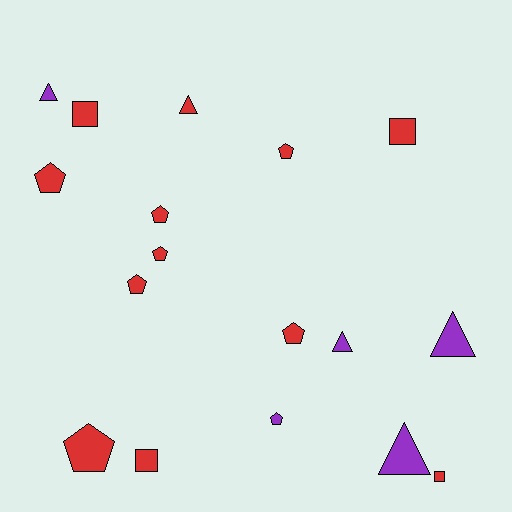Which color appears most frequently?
Red, with 12 objects.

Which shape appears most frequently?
Pentagon, with 8 objects.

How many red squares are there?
There are 4 red squares.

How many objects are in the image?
There are 17 objects.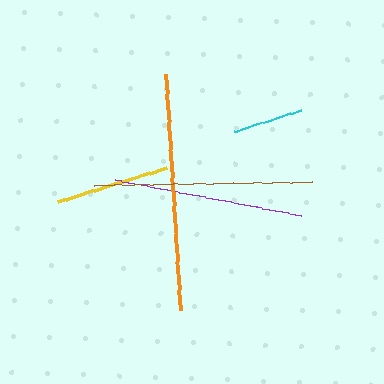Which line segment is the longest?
The orange line is the longest at approximately 236 pixels.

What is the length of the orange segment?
The orange segment is approximately 236 pixels long.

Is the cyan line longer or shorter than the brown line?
The brown line is longer than the cyan line.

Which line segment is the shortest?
The cyan line is the shortest at approximately 71 pixels.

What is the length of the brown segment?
The brown segment is approximately 218 pixels long.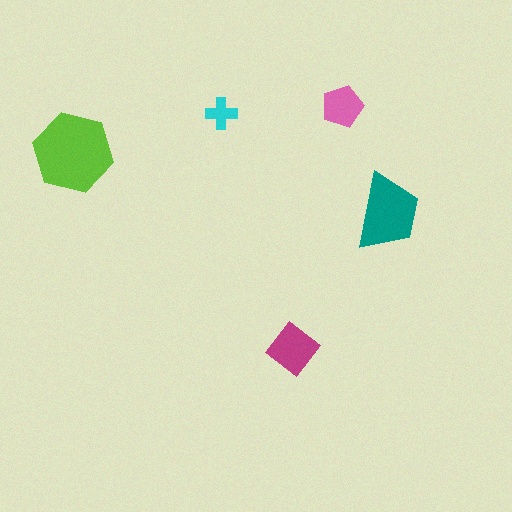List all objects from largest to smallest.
The lime hexagon, the teal trapezoid, the magenta diamond, the pink pentagon, the cyan cross.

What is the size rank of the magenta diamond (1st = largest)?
3rd.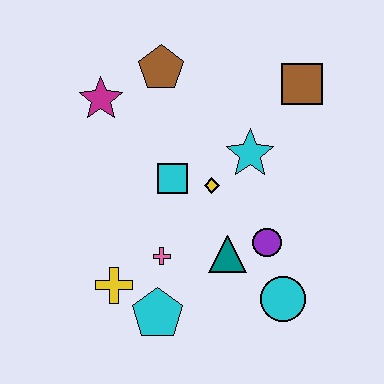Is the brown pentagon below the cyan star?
No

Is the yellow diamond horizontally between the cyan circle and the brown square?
No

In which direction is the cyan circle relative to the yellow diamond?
The cyan circle is below the yellow diamond.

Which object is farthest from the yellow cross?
The brown square is farthest from the yellow cross.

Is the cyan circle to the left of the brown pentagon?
No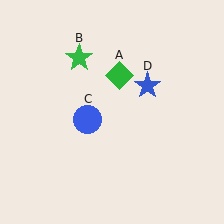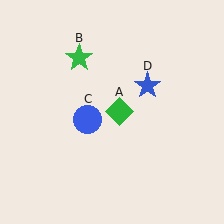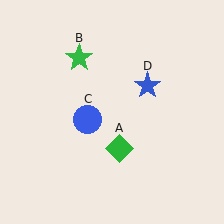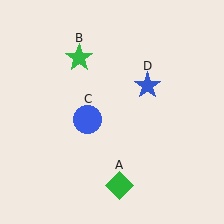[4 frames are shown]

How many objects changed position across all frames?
1 object changed position: green diamond (object A).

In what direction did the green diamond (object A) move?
The green diamond (object A) moved down.